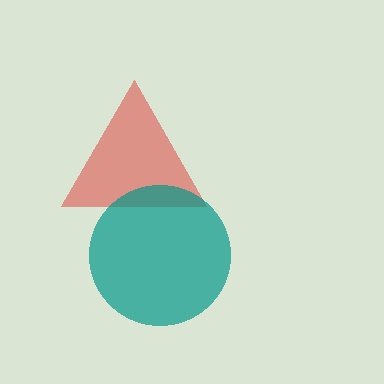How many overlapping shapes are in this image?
There are 2 overlapping shapes in the image.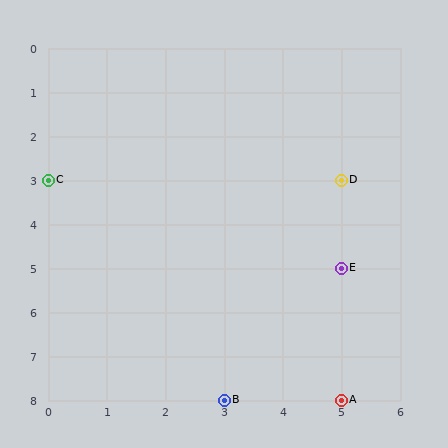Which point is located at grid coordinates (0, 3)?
Point C is at (0, 3).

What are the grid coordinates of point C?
Point C is at grid coordinates (0, 3).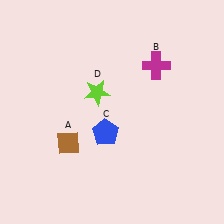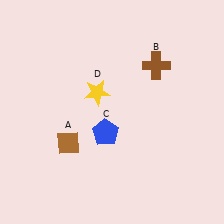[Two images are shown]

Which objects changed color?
B changed from magenta to brown. D changed from lime to yellow.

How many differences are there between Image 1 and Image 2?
There are 2 differences between the two images.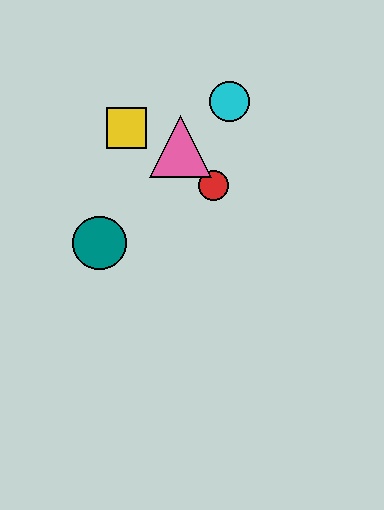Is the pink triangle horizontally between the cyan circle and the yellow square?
Yes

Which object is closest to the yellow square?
The pink triangle is closest to the yellow square.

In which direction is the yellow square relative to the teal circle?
The yellow square is above the teal circle.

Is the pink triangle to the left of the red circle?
Yes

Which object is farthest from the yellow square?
The teal circle is farthest from the yellow square.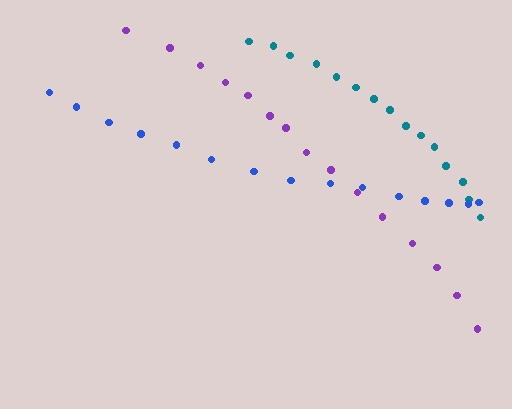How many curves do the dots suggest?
There are 3 distinct paths.